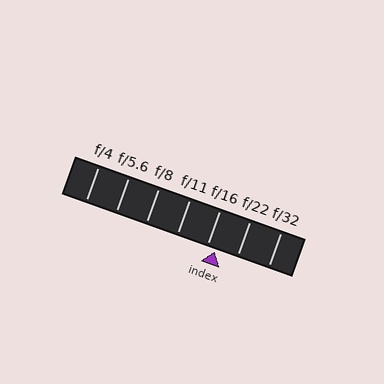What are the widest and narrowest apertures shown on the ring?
The widest aperture shown is f/4 and the narrowest is f/32.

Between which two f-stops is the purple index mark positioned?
The index mark is between f/16 and f/22.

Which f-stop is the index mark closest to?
The index mark is closest to f/16.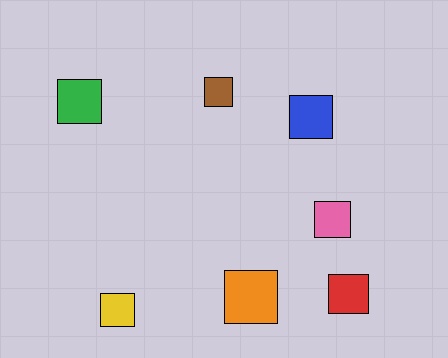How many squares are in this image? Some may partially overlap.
There are 7 squares.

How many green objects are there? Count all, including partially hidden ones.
There is 1 green object.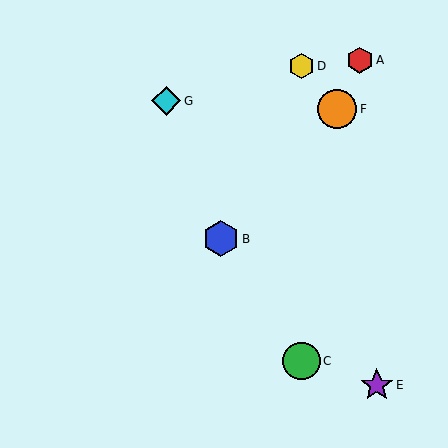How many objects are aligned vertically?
2 objects (C, D) are aligned vertically.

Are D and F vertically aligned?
No, D is at x≈302 and F is at x≈337.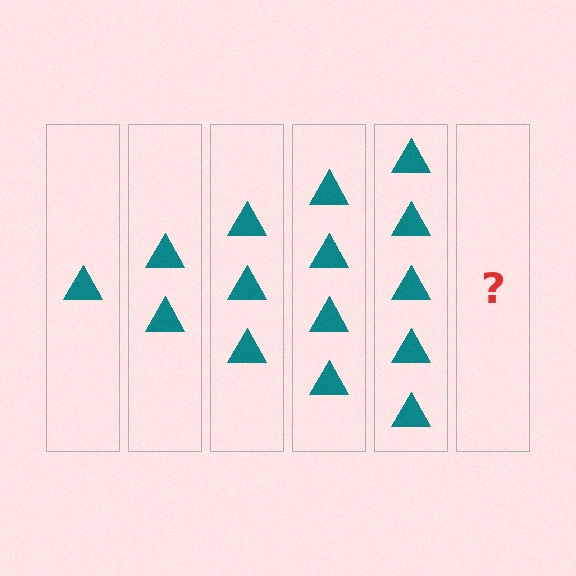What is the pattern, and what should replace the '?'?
The pattern is that each step adds one more triangle. The '?' should be 6 triangles.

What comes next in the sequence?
The next element should be 6 triangles.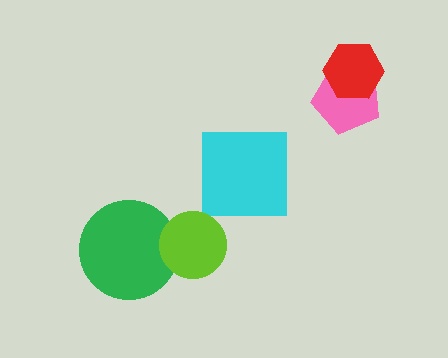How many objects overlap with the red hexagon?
1 object overlaps with the red hexagon.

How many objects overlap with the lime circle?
1 object overlaps with the lime circle.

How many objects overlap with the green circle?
1 object overlaps with the green circle.